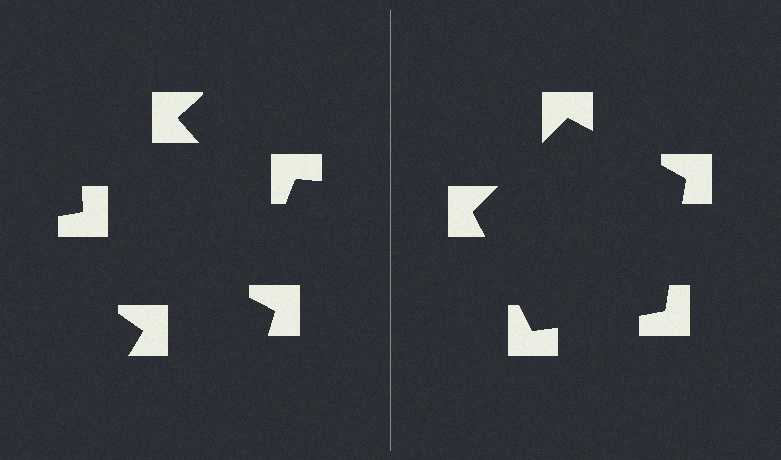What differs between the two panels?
The notched squares are positioned identically on both sides; only the wedge orientations differ. On the right they align to a pentagon; on the left they are misaligned.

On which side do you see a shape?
An illusory pentagon appears on the right side. On the left side the wedge cuts are rotated, so no coherent shape forms.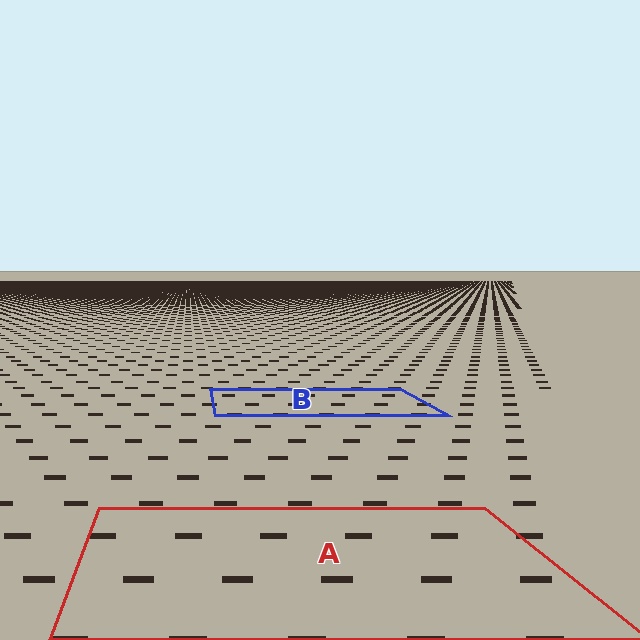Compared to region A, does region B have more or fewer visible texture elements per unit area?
Region B has more texture elements per unit area — they are packed more densely because it is farther away.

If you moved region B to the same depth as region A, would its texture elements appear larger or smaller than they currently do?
They would appear larger. At a closer depth, the same texture elements are projected at a bigger on-screen size.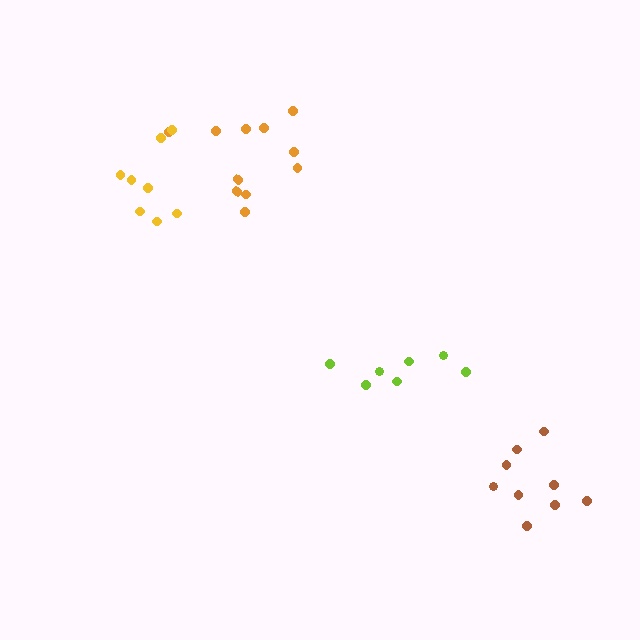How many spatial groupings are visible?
There are 4 spatial groupings.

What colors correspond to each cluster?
The clusters are colored: orange, brown, yellow, lime.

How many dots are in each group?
Group 1: 11 dots, Group 2: 9 dots, Group 3: 8 dots, Group 4: 7 dots (35 total).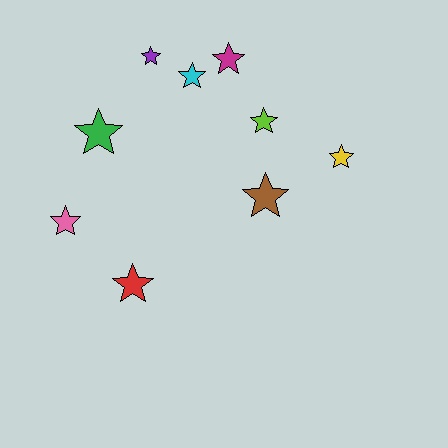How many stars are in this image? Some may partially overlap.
There are 9 stars.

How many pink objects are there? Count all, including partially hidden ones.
There is 1 pink object.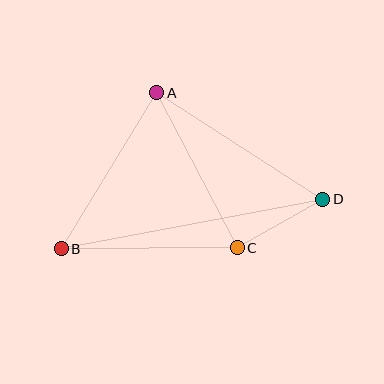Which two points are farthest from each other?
Points B and D are farthest from each other.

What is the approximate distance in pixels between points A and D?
The distance between A and D is approximately 197 pixels.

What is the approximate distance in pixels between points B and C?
The distance between B and C is approximately 176 pixels.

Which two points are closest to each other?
Points C and D are closest to each other.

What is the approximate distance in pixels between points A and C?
The distance between A and C is approximately 174 pixels.